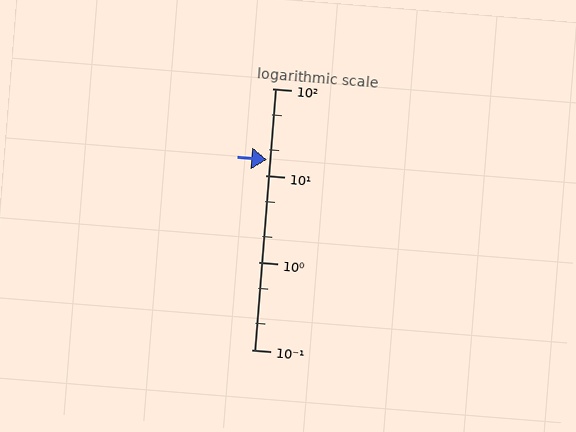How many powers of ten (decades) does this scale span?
The scale spans 3 decades, from 0.1 to 100.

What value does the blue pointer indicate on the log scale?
The pointer indicates approximately 15.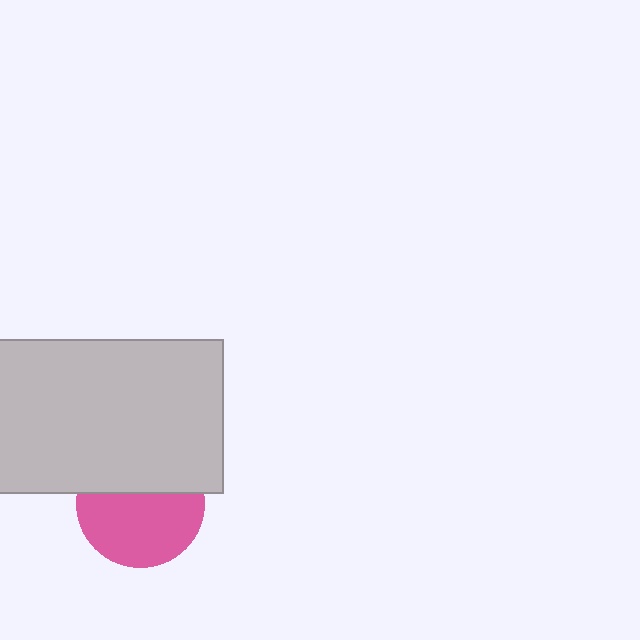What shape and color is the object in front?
The object in front is a light gray rectangle.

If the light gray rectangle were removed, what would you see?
You would see the complete pink circle.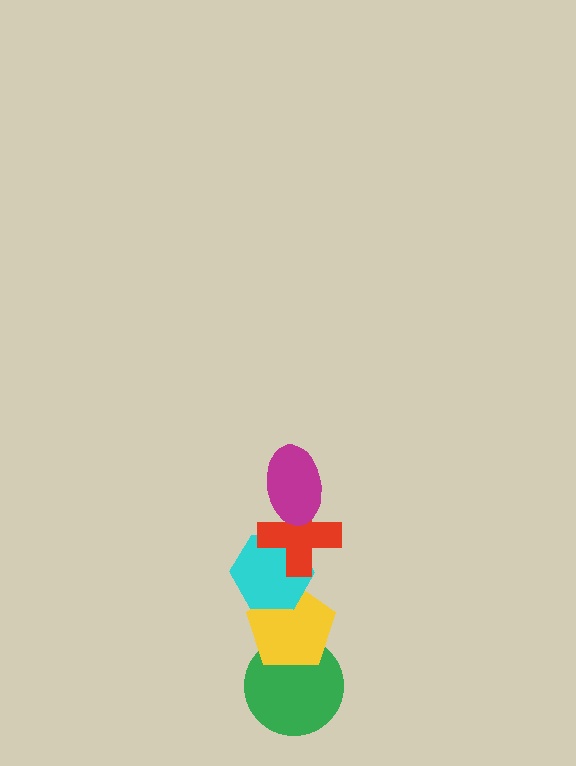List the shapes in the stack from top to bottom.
From top to bottom: the magenta ellipse, the red cross, the cyan hexagon, the yellow pentagon, the green circle.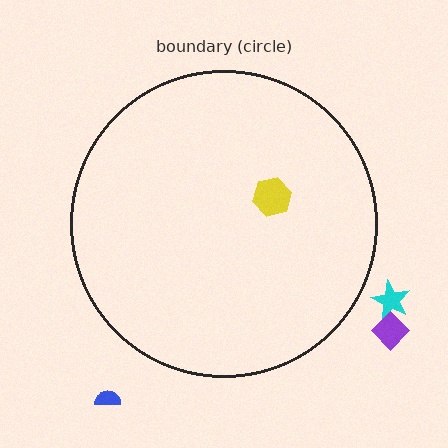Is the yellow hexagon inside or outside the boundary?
Inside.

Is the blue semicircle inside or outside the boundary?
Outside.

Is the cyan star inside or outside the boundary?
Outside.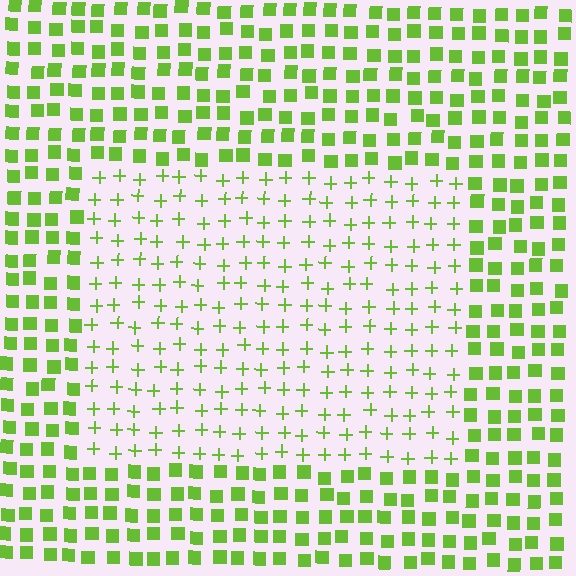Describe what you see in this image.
The image is filled with small lime elements arranged in a uniform grid. A rectangle-shaped region contains plus signs, while the surrounding area contains squares. The boundary is defined purely by the change in element shape.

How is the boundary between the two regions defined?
The boundary is defined by a change in element shape: plus signs inside vs. squares outside. All elements share the same color and spacing.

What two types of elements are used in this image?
The image uses plus signs inside the rectangle region and squares outside it.